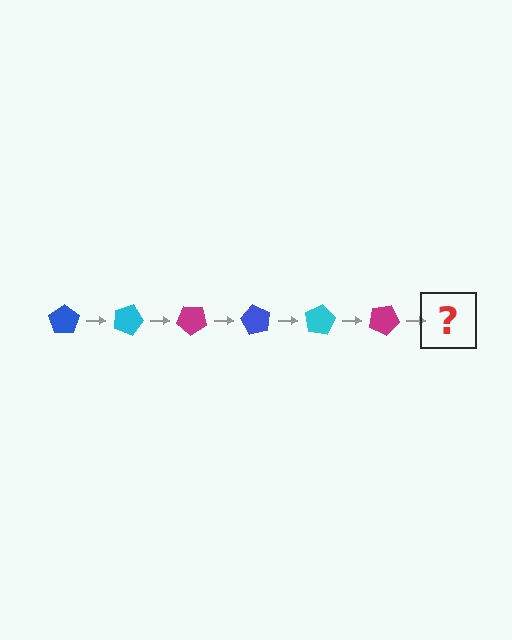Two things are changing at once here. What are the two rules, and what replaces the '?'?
The two rules are that it rotates 20 degrees each step and the color cycles through blue, cyan, and magenta. The '?' should be a blue pentagon, rotated 120 degrees from the start.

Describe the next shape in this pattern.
It should be a blue pentagon, rotated 120 degrees from the start.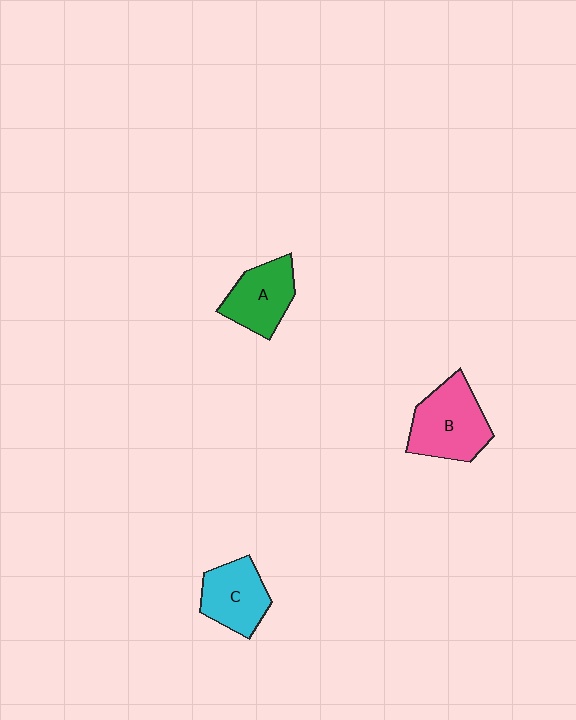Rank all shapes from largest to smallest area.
From largest to smallest: B (pink), A (green), C (cyan).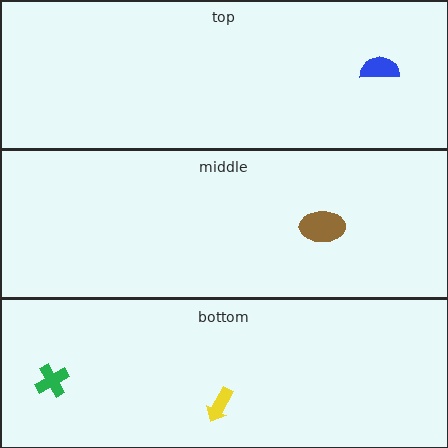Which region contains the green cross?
The bottom region.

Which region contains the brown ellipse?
The middle region.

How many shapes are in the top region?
1.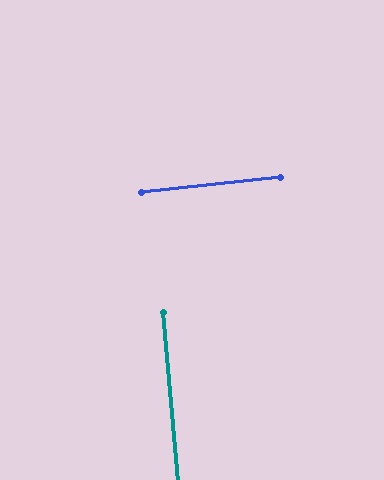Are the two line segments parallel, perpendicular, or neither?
Perpendicular — they meet at approximately 89°.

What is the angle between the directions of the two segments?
Approximately 89 degrees.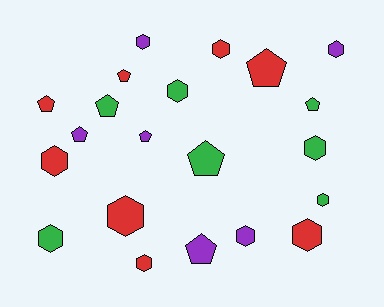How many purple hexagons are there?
There are 3 purple hexagons.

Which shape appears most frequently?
Hexagon, with 12 objects.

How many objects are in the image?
There are 21 objects.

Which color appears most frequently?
Red, with 8 objects.